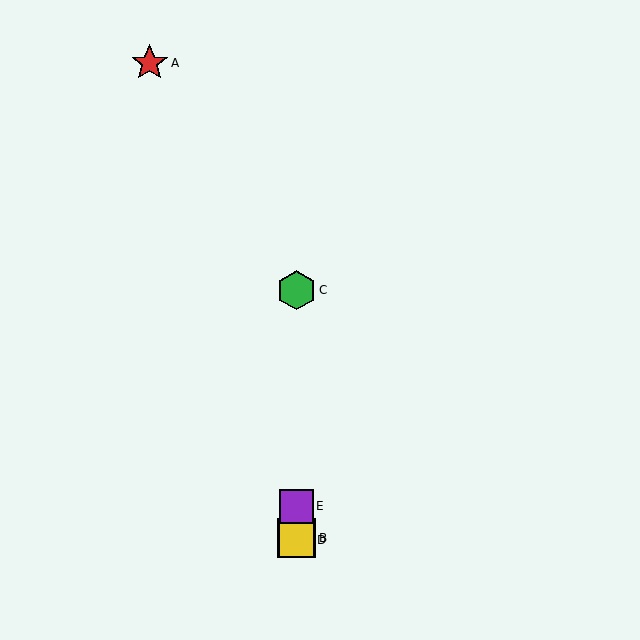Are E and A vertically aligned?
No, E is at x≈296 and A is at x≈150.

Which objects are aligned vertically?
Objects B, C, D, E are aligned vertically.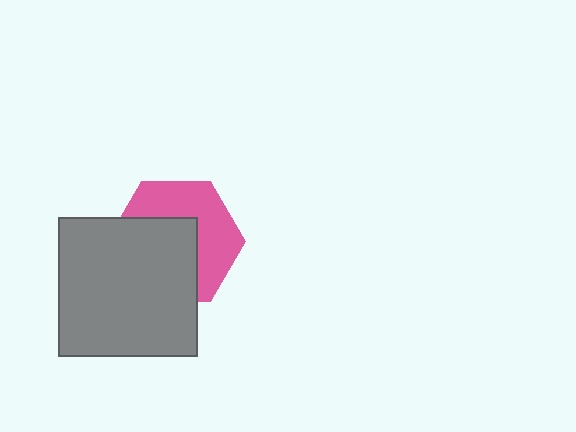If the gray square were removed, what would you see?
You would see the complete pink hexagon.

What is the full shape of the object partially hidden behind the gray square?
The partially hidden object is a pink hexagon.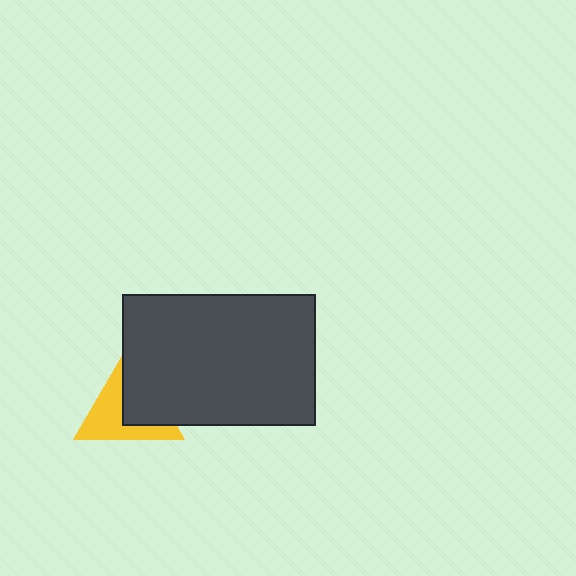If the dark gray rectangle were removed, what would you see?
You would see the complete yellow triangle.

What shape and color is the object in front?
The object in front is a dark gray rectangle.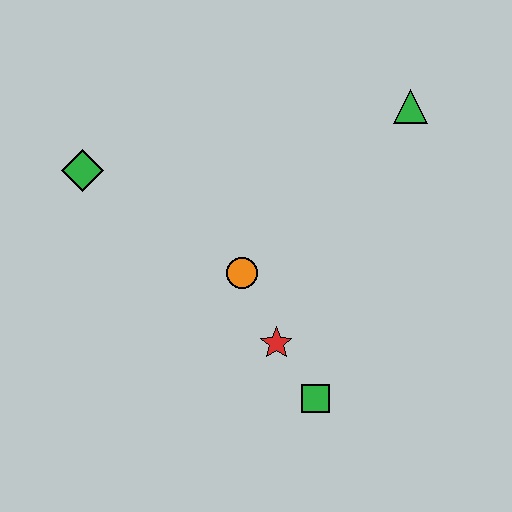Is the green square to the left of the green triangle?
Yes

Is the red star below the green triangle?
Yes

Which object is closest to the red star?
The green square is closest to the red star.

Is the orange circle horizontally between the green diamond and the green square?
Yes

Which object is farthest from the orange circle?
The green triangle is farthest from the orange circle.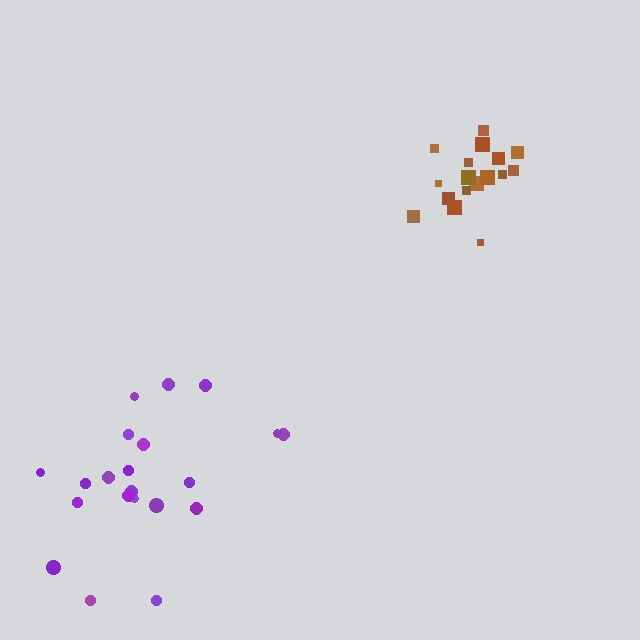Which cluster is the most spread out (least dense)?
Purple.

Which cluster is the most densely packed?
Brown.